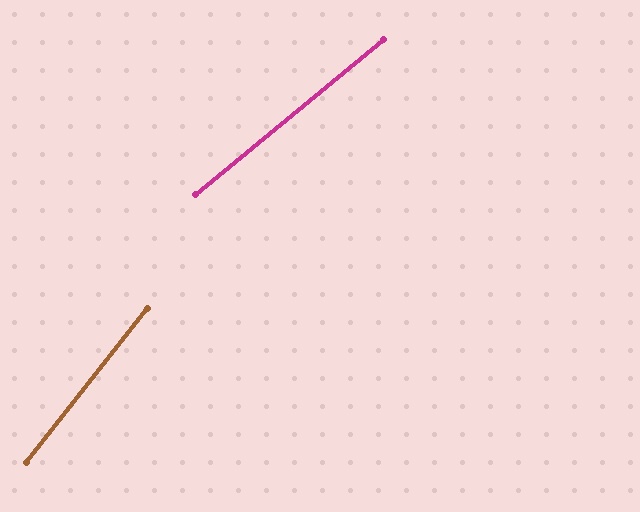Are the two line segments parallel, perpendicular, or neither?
Neither parallel nor perpendicular — they differ by about 12°.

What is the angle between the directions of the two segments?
Approximately 12 degrees.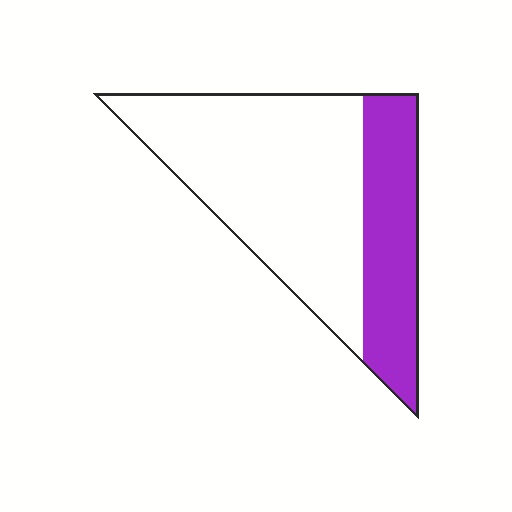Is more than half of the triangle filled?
No.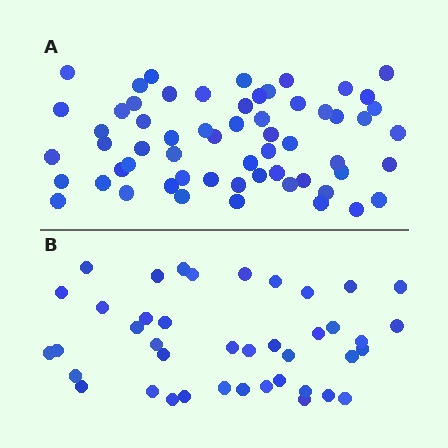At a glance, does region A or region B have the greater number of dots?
Region A (the top region) has more dots.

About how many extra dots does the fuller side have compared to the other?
Region A has approximately 20 more dots than region B.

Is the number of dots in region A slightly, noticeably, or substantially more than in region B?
Region A has substantially more. The ratio is roughly 1.5 to 1.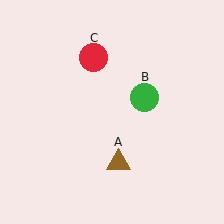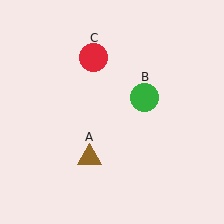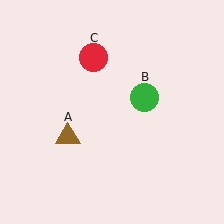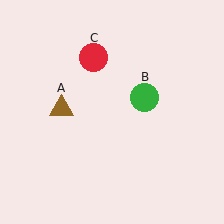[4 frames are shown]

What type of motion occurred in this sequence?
The brown triangle (object A) rotated clockwise around the center of the scene.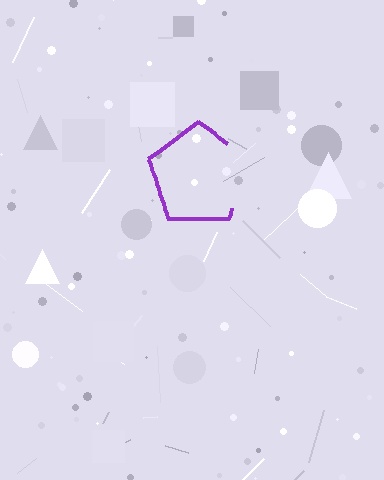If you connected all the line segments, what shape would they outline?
They would outline a pentagon.